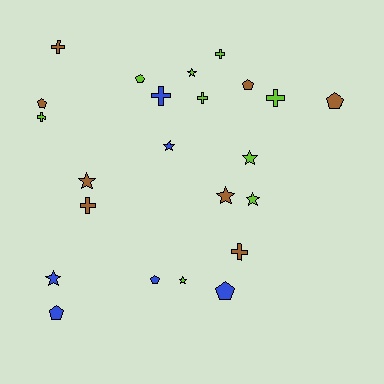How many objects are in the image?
There are 23 objects.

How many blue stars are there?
There are 2 blue stars.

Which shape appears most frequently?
Cross, with 8 objects.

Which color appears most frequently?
Lime, with 9 objects.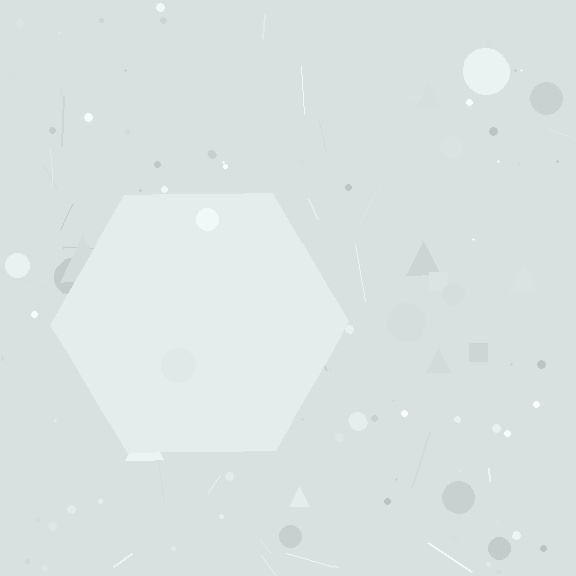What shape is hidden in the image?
A hexagon is hidden in the image.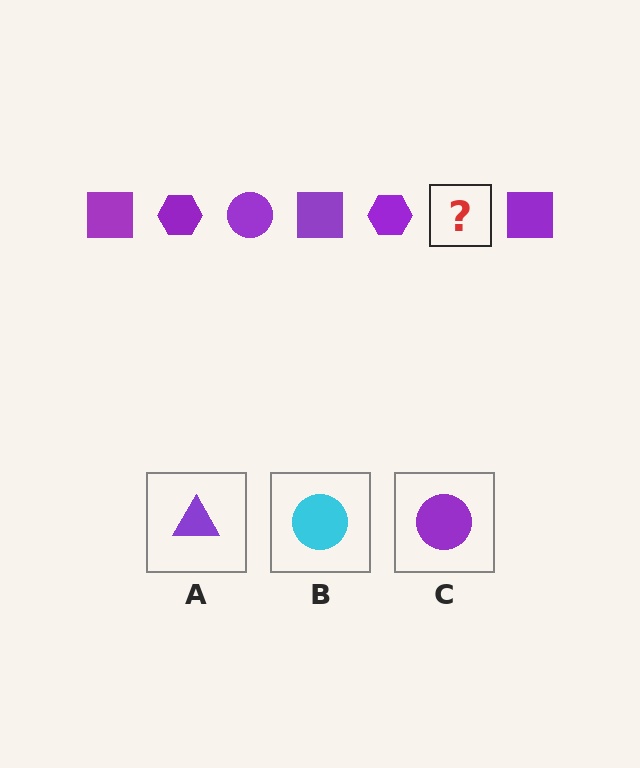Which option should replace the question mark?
Option C.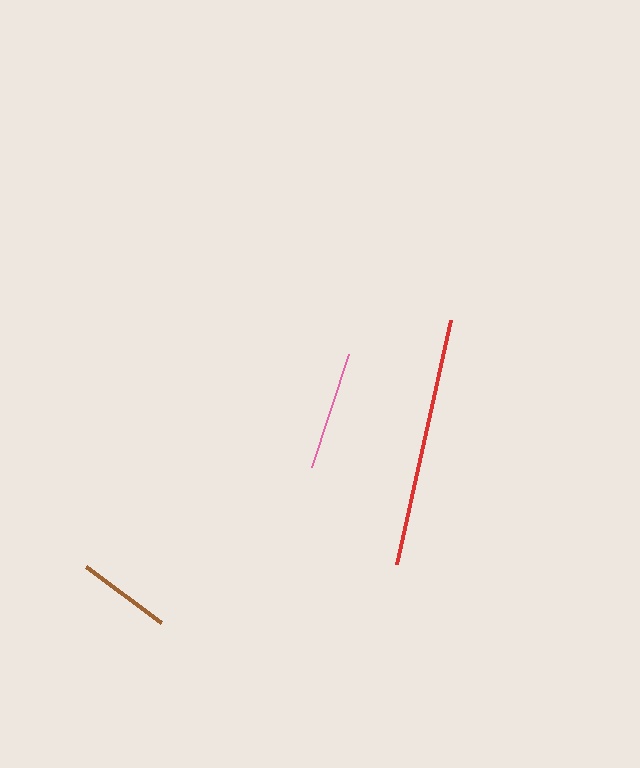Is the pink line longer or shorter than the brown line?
The pink line is longer than the brown line.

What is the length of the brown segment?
The brown segment is approximately 93 pixels long.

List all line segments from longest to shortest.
From longest to shortest: red, pink, brown.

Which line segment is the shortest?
The brown line is the shortest at approximately 93 pixels.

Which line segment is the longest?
The red line is the longest at approximately 249 pixels.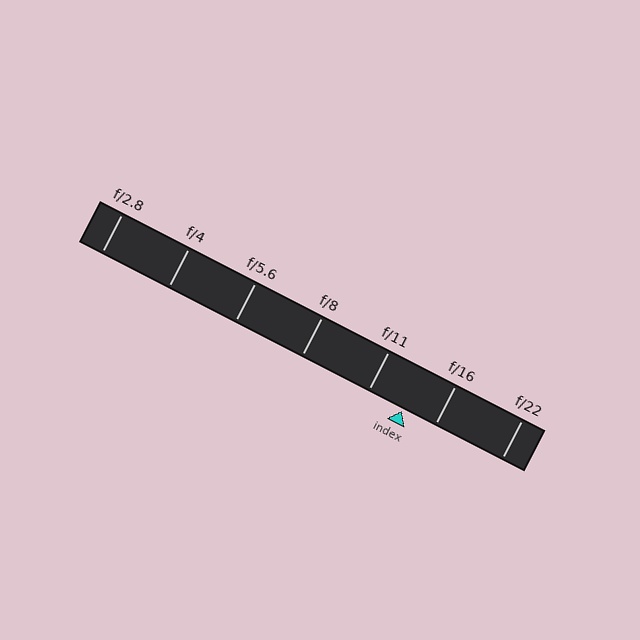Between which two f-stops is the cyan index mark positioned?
The index mark is between f/11 and f/16.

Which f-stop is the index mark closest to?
The index mark is closest to f/16.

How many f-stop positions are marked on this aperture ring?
There are 7 f-stop positions marked.